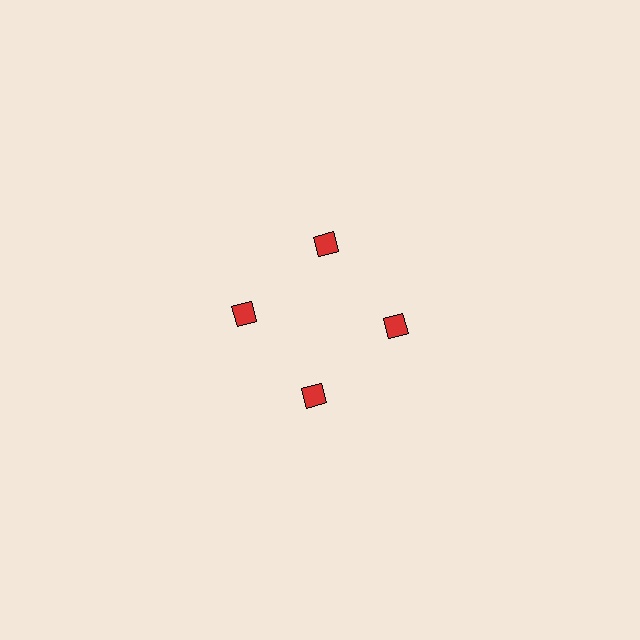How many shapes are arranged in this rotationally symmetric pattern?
There are 4 shapes, arranged in 4 groups of 1.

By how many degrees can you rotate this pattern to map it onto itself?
The pattern maps onto itself every 90 degrees of rotation.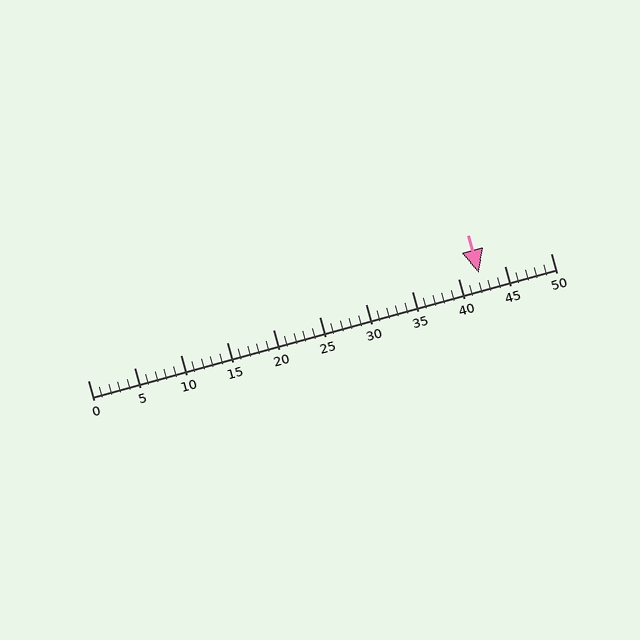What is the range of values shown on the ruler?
The ruler shows values from 0 to 50.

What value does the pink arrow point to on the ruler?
The pink arrow points to approximately 42.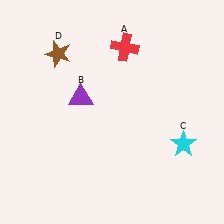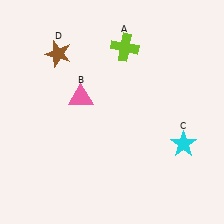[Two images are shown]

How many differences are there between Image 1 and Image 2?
There are 2 differences between the two images.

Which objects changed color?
A changed from red to lime. B changed from purple to pink.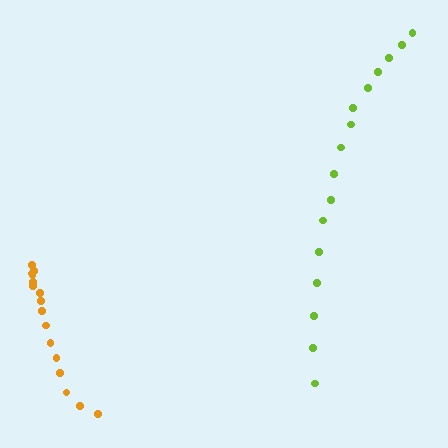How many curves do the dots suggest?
There are 2 distinct paths.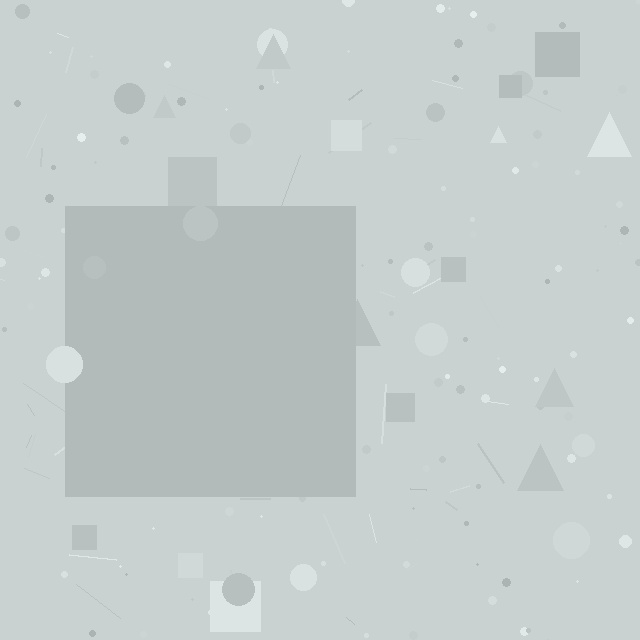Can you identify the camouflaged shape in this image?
The camouflaged shape is a square.